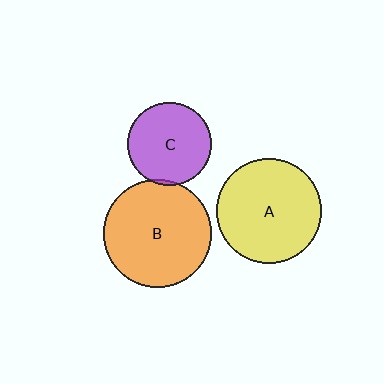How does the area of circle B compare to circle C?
Approximately 1.7 times.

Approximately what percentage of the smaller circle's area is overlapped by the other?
Approximately 5%.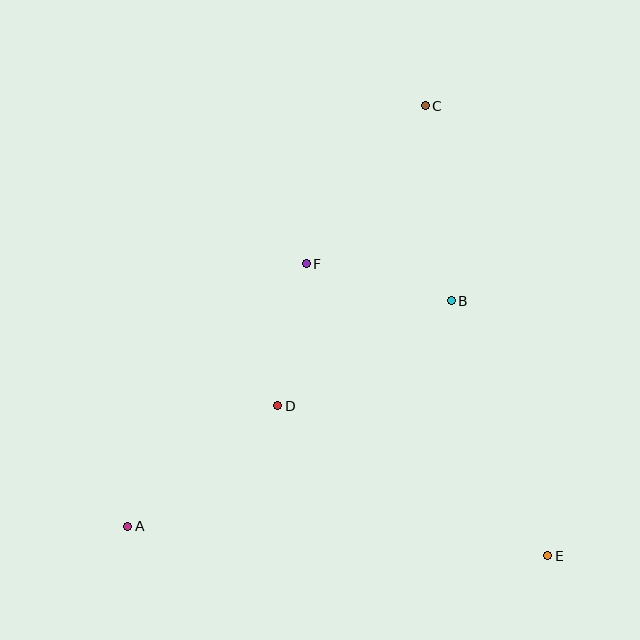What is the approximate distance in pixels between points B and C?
The distance between B and C is approximately 196 pixels.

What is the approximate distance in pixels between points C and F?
The distance between C and F is approximately 198 pixels.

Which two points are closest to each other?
Points D and F are closest to each other.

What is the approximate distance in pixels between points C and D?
The distance between C and D is approximately 334 pixels.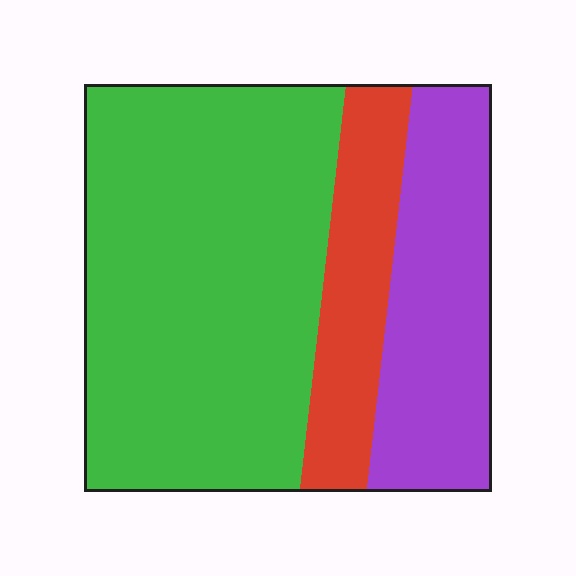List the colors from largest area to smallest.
From largest to smallest: green, purple, red.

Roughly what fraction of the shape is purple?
Purple covers around 25% of the shape.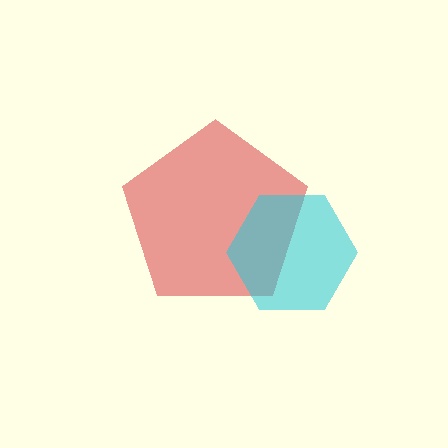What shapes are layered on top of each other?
The layered shapes are: a red pentagon, a cyan hexagon.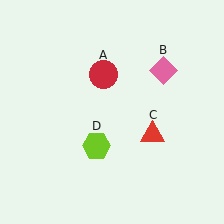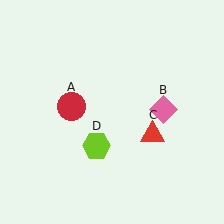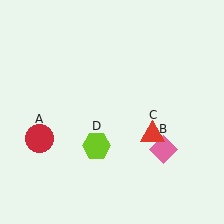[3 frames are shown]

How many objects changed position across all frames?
2 objects changed position: red circle (object A), pink diamond (object B).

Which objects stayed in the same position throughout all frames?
Red triangle (object C) and lime hexagon (object D) remained stationary.